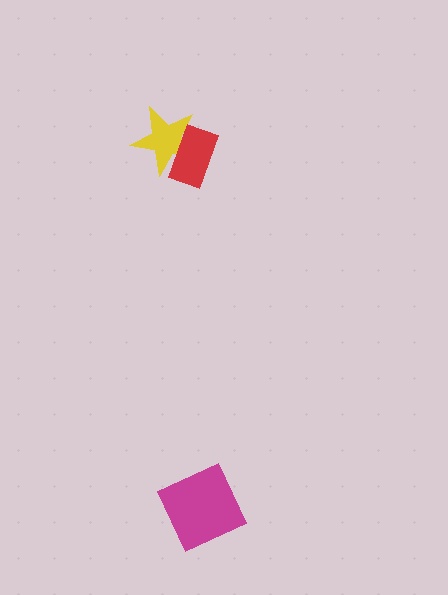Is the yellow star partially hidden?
Yes, it is partially covered by another shape.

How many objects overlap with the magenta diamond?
0 objects overlap with the magenta diamond.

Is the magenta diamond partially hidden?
No, no other shape covers it.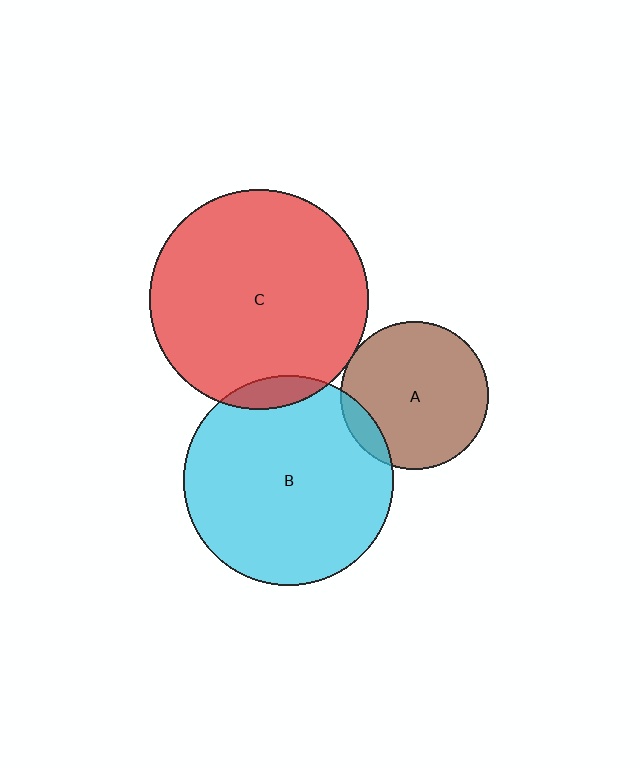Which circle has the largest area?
Circle C (red).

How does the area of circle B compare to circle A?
Approximately 2.0 times.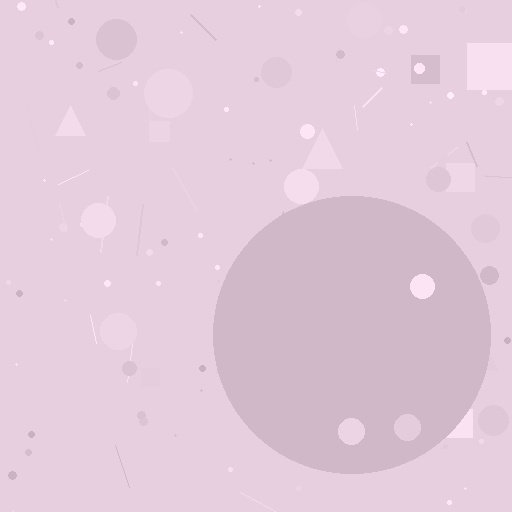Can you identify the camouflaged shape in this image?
The camouflaged shape is a circle.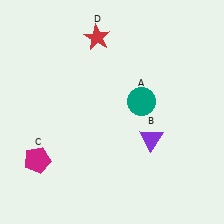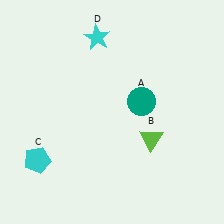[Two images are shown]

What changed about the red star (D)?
In Image 1, D is red. In Image 2, it changed to cyan.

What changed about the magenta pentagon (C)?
In Image 1, C is magenta. In Image 2, it changed to cyan.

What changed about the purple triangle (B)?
In Image 1, B is purple. In Image 2, it changed to lime.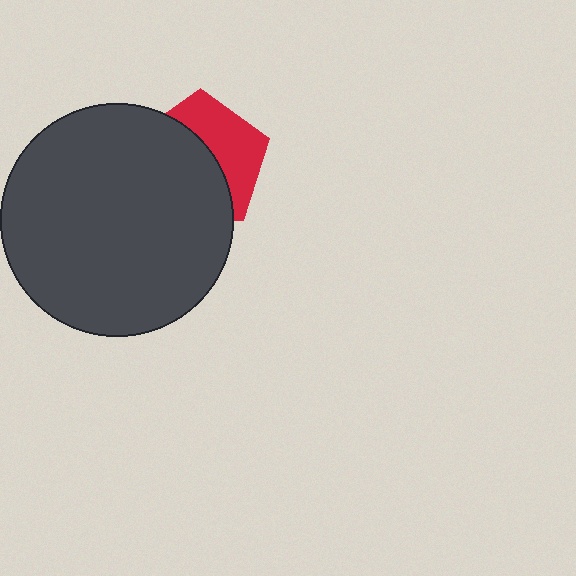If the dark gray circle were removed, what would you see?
You would see the complete red pentagon.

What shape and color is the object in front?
The object in front is a dark gray circle.